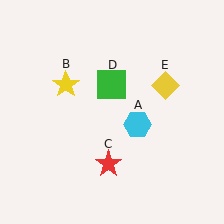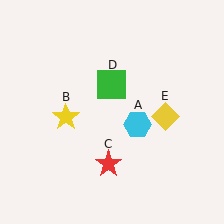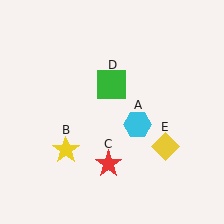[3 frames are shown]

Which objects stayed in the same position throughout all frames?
Cyan hexagon (object A) and red star (object C) and green square (object D) remained stationary.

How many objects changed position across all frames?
2 objects changed position: yellow star (object B), yellow diamond (object E).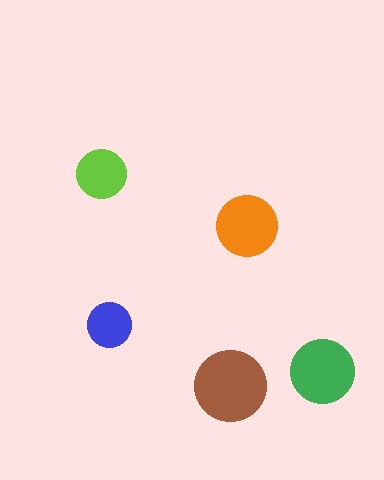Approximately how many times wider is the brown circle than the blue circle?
About 1.5 times wider.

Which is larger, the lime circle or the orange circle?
The orange one.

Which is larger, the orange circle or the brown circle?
The brown one.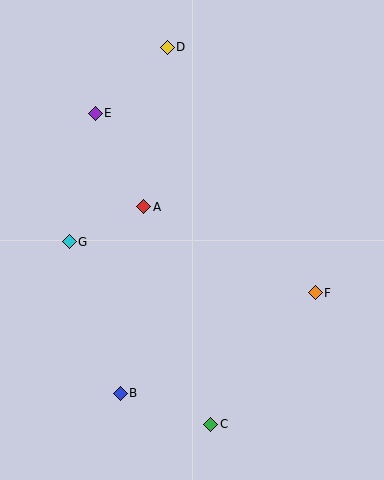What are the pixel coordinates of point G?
Point G is at (69, 242).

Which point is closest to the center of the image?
Point A at (144, 207) is closest to the center.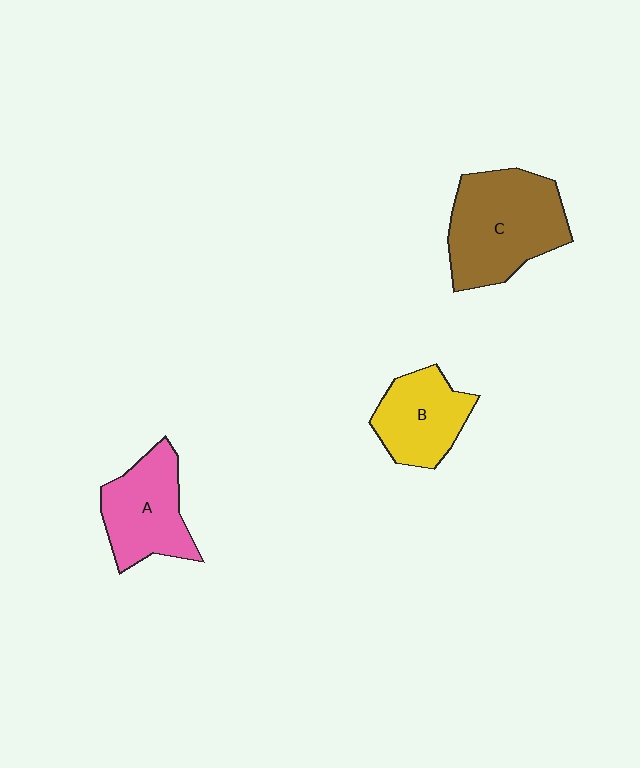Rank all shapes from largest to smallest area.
From largest to smallest: C (brown), A (pink), B (yellow).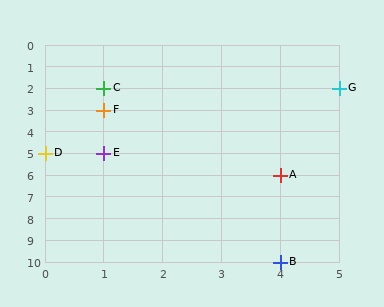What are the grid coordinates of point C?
Point C is at grid coordinates (1, 2).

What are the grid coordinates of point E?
Point E is at grid coordinates (1, 5).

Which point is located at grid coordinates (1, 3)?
Point F is at (1, 3).